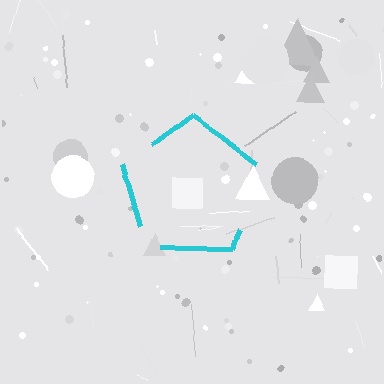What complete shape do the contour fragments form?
The contour fragments form a pentagon.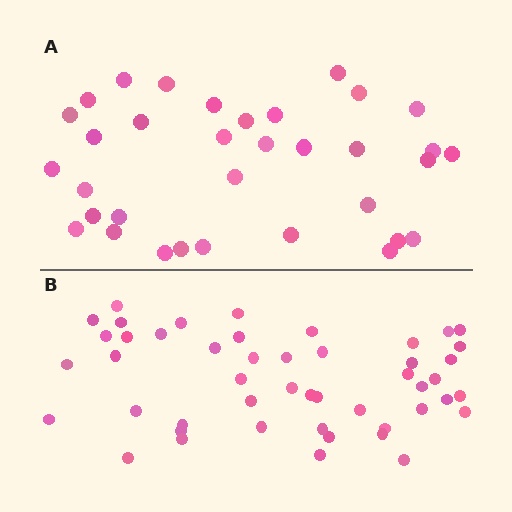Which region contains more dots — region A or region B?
Region B (the bottom region) has more dots.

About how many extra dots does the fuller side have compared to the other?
Region B has approximately 15 more dots than region A.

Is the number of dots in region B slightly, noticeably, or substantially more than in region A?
Region B has noticeably more, but not dramatically so. The ratio is roughly 1.4 to 1.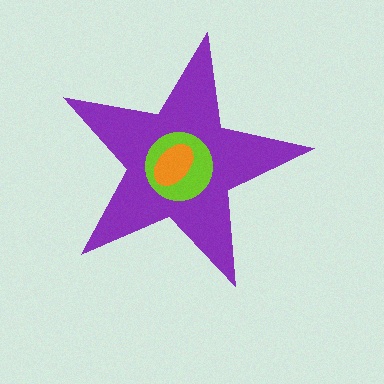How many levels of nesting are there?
3.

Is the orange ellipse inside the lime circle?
Yes.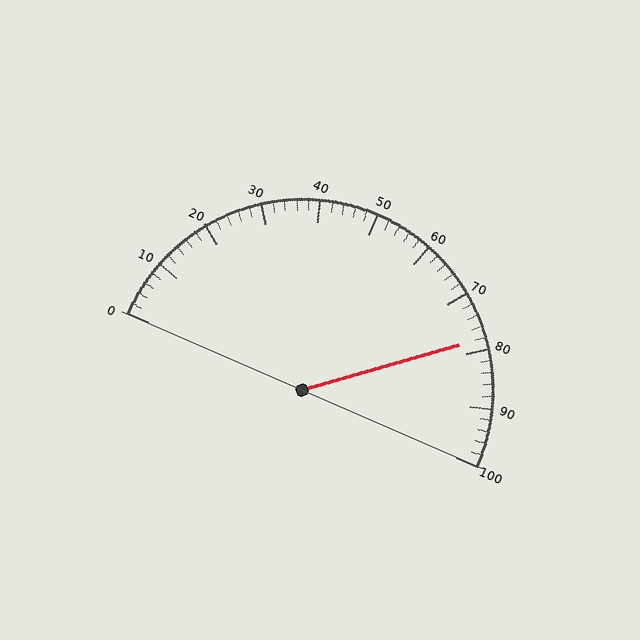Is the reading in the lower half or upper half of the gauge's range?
The reading is in the upper half of the range (0 to 100).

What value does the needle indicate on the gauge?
The needle indicates approximately 78.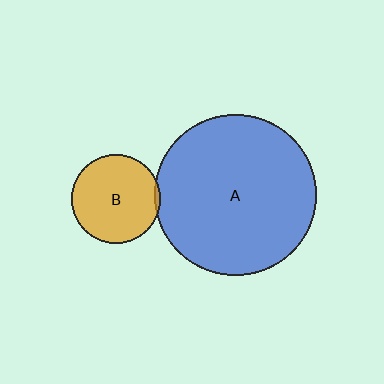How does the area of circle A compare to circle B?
Approximately 3.3 times.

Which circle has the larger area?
Circle A (blue).